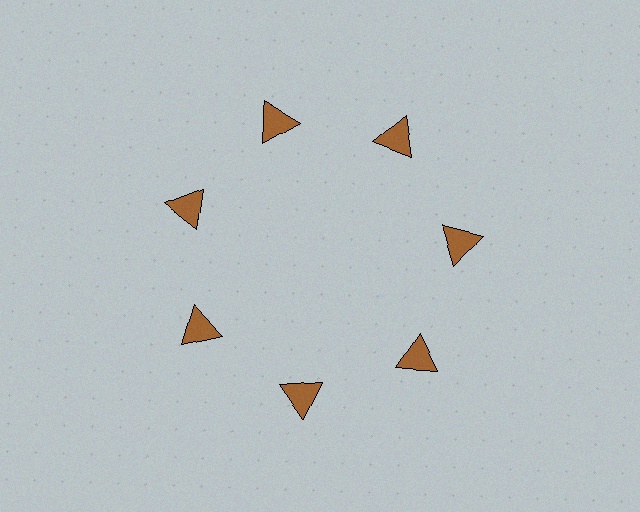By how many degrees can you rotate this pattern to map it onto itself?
The pattern maps onto itself every 51 degrees of rotation.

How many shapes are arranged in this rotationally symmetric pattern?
There are 7 shapes, arranged in 7 groups of 1.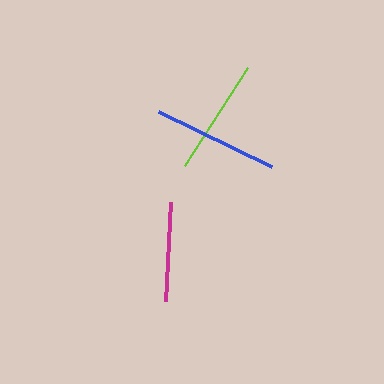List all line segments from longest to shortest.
From longest to shortest: blue, lime, magenta.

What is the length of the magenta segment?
The magenta segment is approximately 100 pixels long.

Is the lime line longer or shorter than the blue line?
The blue line is longer than the lime line.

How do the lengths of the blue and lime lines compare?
The blue and lime lines are approximately the same length.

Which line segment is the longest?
The blue line is the longest at approximately 125 pixels.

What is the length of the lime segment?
The lime segment is approximately 116 pixels long.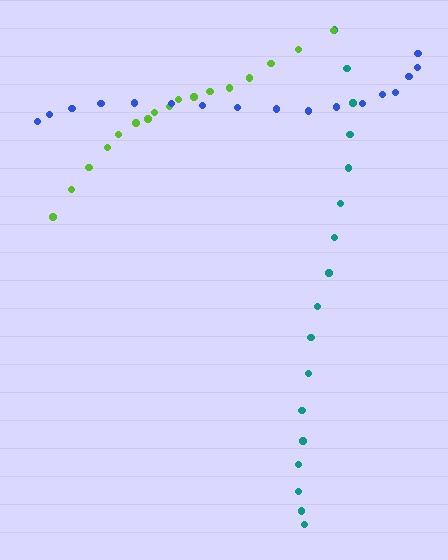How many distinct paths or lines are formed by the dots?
There are 3 distinct paths.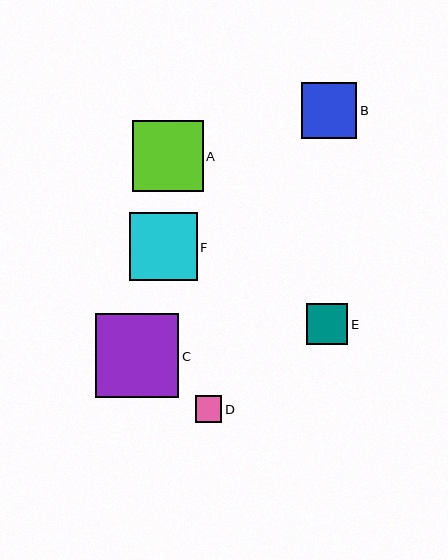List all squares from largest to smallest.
From largest to smallest: C, A, F, B, E, D.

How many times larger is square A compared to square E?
Square A is approximately 1.7 times the size of square E.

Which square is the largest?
Square C is the largest with a size of approximately 83 pixels.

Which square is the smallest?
Square D is the smallest with a size of approximately 27 pixels.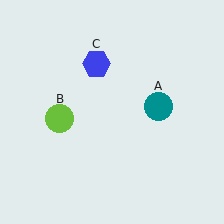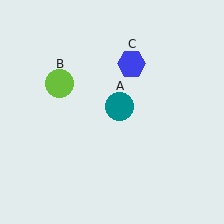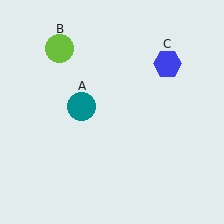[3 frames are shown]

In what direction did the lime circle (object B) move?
The lime circle (object B) moved up.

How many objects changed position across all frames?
3 objects changed position: teal circle (object A), lime circle (object B), blue hexagon (object C).